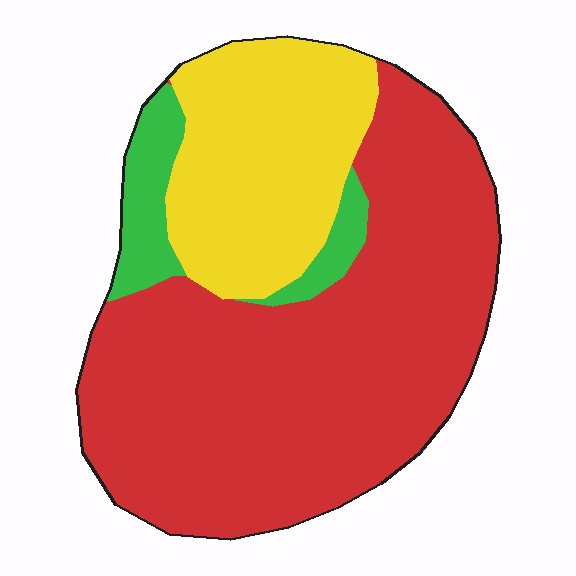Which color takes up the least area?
Green, at roughly 10%.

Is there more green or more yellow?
Yellow.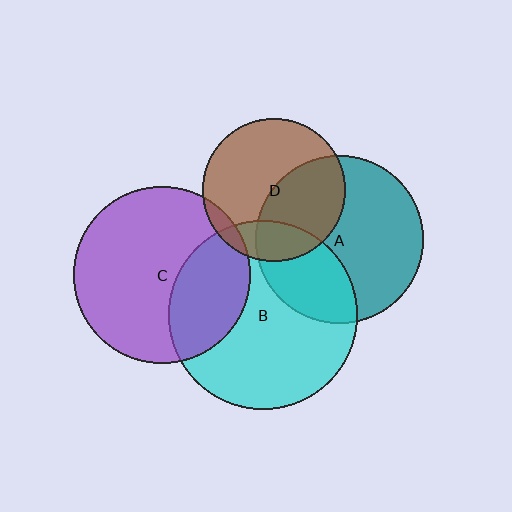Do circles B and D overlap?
Yes.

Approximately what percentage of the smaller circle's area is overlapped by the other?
Approximately 20%.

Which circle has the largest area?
Circle B (cyan).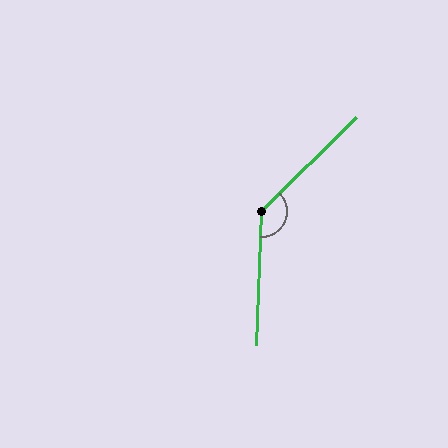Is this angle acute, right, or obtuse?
It is obtuse.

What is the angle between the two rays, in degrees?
Approximately 137 degrees.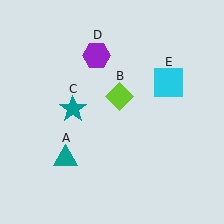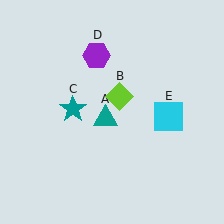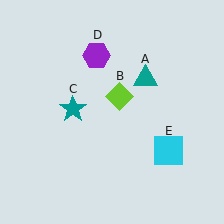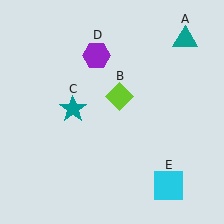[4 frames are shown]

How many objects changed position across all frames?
2 objects changed position: teal triangle (object A), cyan square (object E).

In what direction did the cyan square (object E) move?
The cyan square (object E) moved down.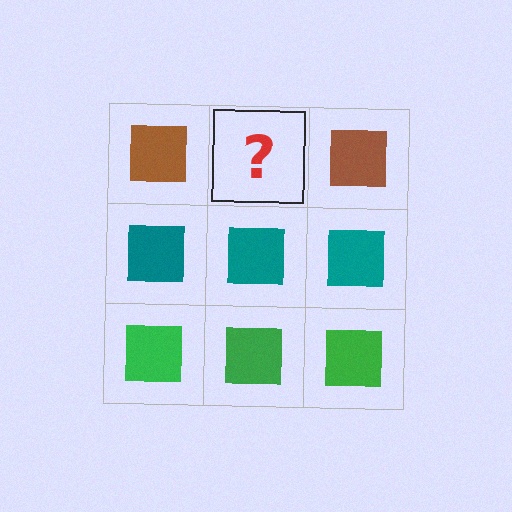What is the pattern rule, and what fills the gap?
The rule is that each row has a consistent color. The gap should be filled with a brown square.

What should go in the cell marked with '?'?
The missing cell should contain a brown square.